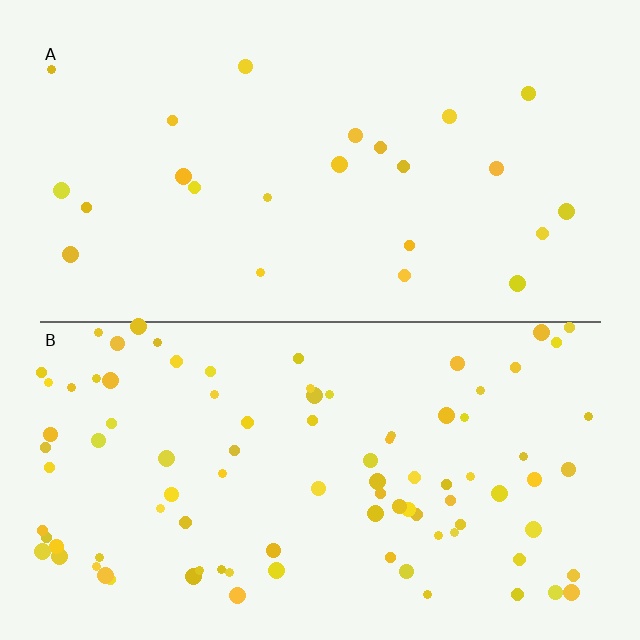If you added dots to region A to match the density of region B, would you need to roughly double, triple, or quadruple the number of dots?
Approximately quadruple.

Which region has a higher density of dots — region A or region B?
B (the bottom).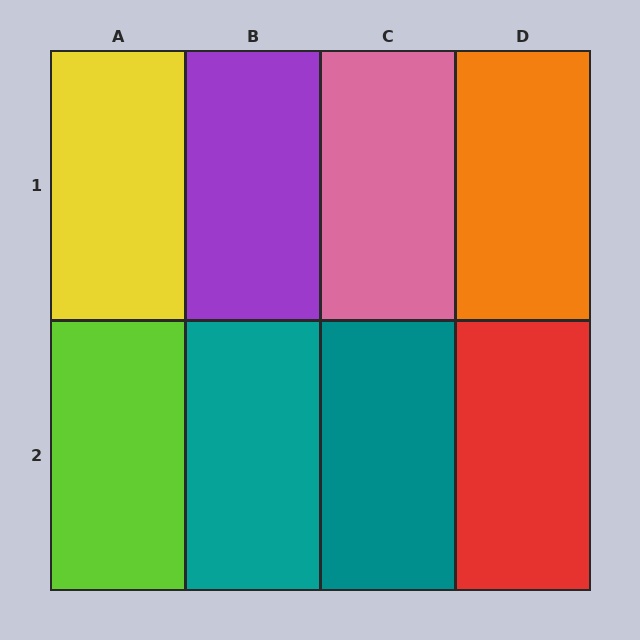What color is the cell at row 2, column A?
Lime.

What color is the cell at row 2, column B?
Teal.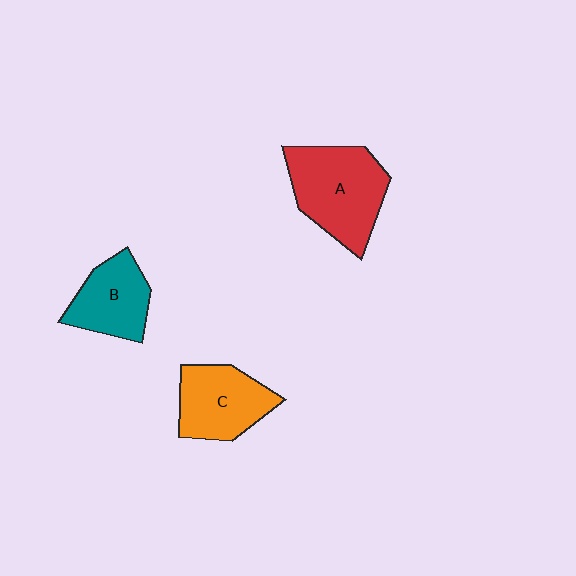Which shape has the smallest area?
Shape B (teal).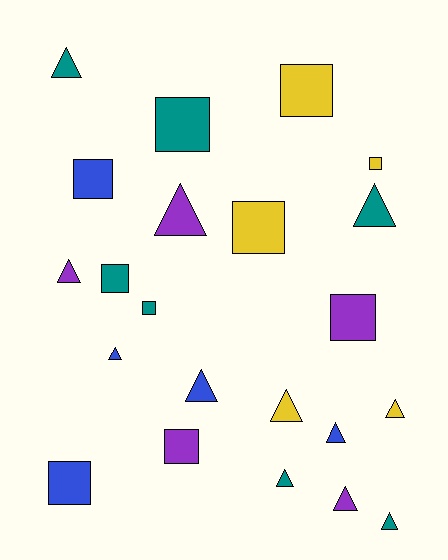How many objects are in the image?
There are 22 objects.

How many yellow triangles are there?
There are 2 yellow triangles.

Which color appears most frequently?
Teal, with 7 objects.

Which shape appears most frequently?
Triangle, with 12 objects.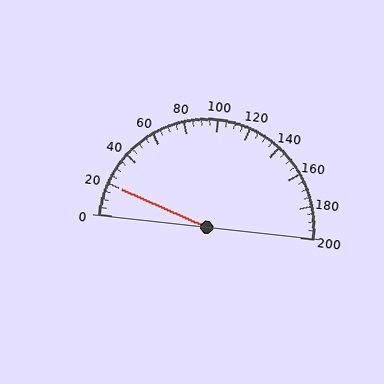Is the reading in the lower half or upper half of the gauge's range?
The reading is in the lower half of the range (0 to 200).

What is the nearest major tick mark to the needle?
The nearest major tick mark is 20.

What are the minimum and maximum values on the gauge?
The gauge ranges from 0 to 200.